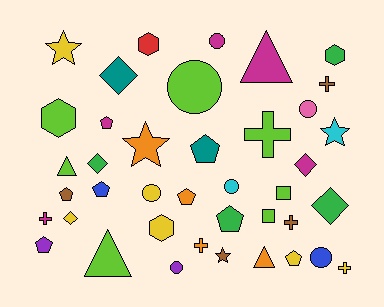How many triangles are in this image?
There are 4 triangles.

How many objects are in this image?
There are 40 objects.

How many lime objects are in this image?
There are 7 lime objects.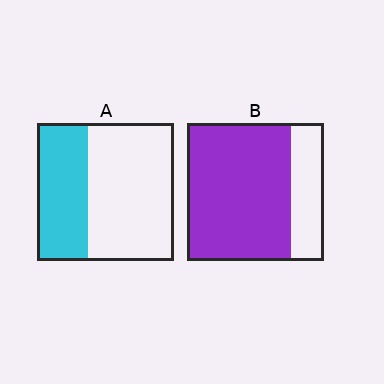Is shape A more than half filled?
No.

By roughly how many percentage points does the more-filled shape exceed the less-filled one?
By roughly 40 percentage points (B over A).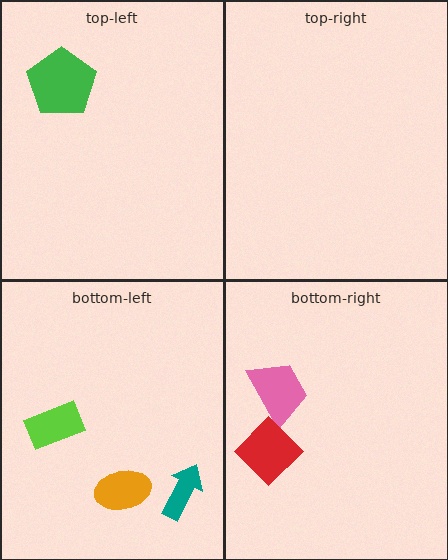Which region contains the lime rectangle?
The bottom-left region.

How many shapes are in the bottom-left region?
3.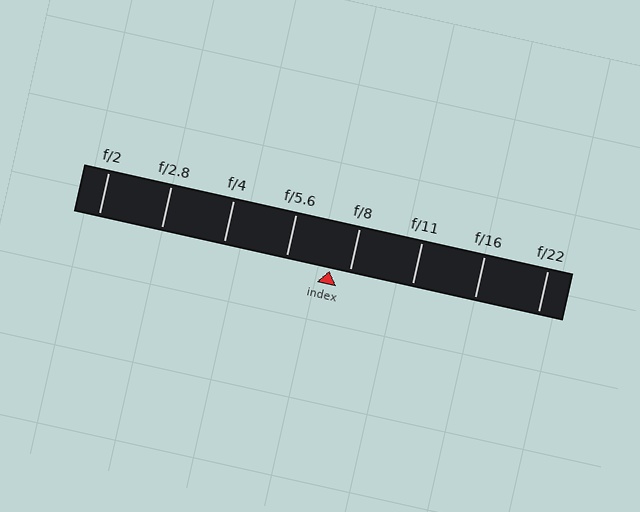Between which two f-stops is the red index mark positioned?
The index mark is between f/5.6 and f/8.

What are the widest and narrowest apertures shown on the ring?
The widest aperture shown is f/2 and the narrowest is f/22.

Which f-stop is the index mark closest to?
The index mark is closest to f/8.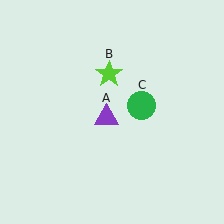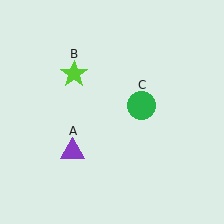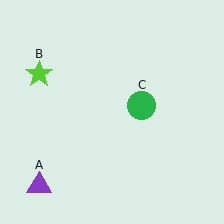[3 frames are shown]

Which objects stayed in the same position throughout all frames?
Green circle (object C) remained stationary.